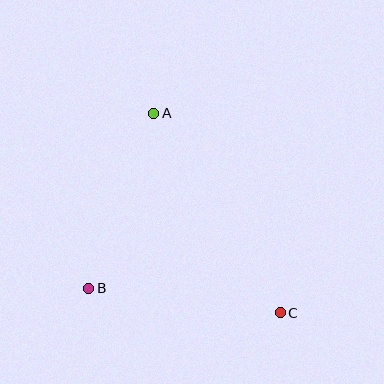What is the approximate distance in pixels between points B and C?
The distance between B and C is approximately 193 pixels.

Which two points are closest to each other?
Points A and B are closest to each other.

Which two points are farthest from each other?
Points A and C are farthest from each other.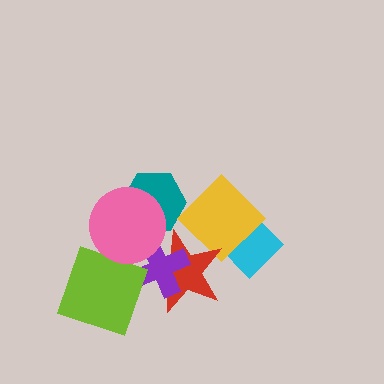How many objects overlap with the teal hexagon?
1 object overlaps with the teal hexagon.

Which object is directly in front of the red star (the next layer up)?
The purple cross is directly in front of the red star.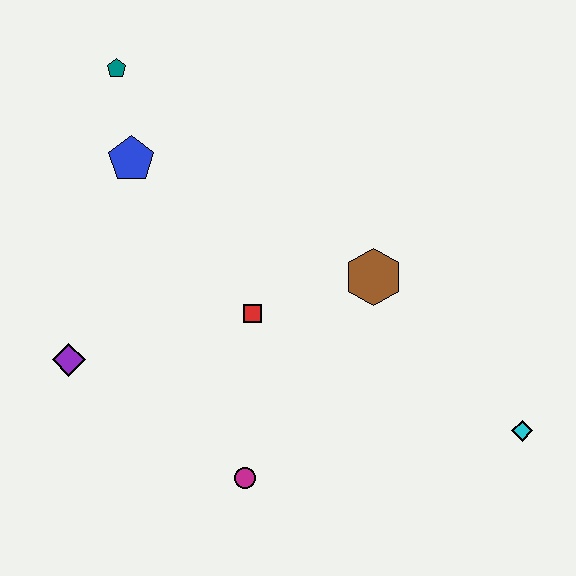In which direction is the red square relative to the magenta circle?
The red square is above the magenta circle.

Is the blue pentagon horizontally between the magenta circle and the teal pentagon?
Yes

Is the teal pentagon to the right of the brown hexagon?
No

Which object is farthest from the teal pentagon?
The cyan diamond is farthest from the teal pentagon.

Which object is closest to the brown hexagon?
The red square is closest to the brown hexagon.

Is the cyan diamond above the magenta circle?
Yes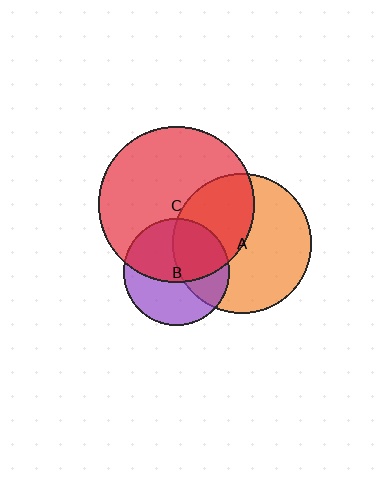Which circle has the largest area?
Circle C (red).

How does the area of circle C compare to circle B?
Approximately 2.1 times.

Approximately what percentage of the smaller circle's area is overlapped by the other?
Approximately 40%.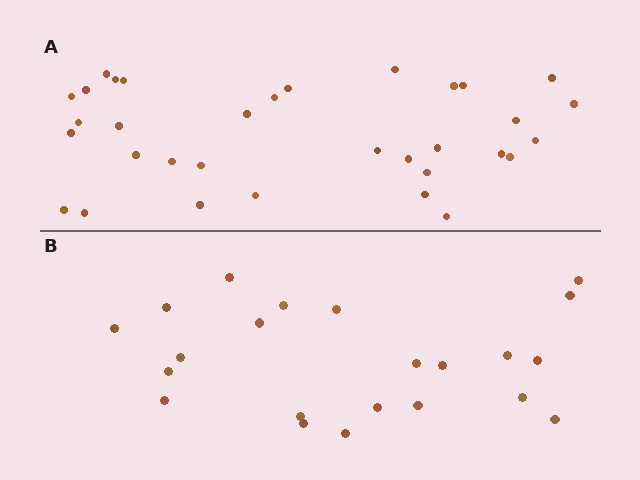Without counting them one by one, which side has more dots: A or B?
Region A (the top region) has more dots.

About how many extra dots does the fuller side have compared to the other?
Region A has roughly 12 or so more dots than region B.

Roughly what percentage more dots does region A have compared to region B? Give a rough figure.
About 50% more.